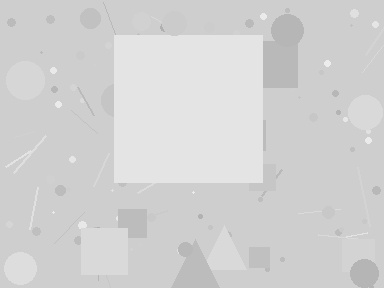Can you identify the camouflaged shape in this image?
The camouflaged shape is a square.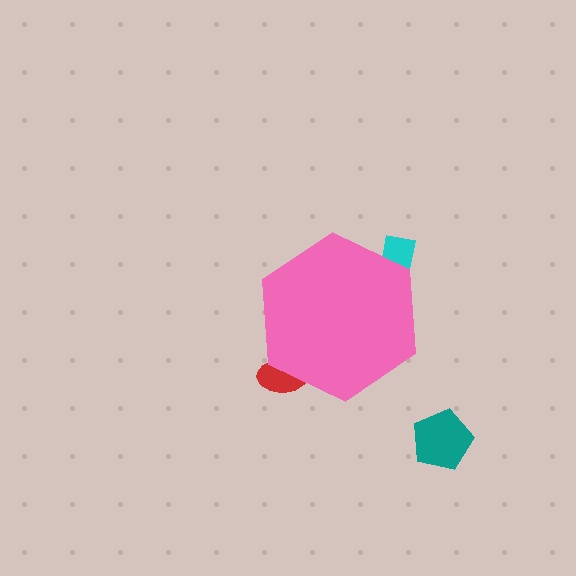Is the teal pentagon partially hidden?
No, the teal pentagon is fully visible.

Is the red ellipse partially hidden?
Yes, the red ellipse is partially hidden behind the pink hexagon.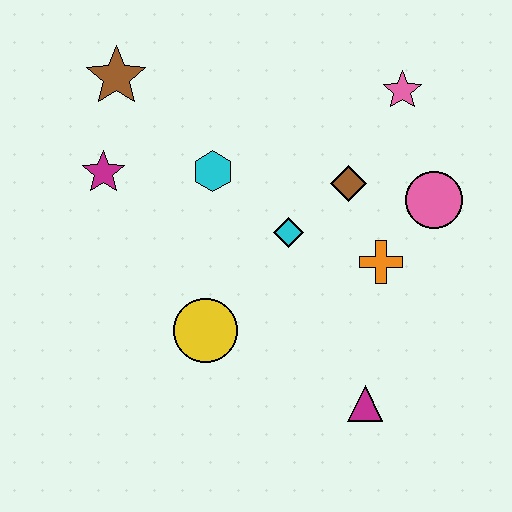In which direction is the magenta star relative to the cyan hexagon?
The magenta star is to the left of the cyan hexagon.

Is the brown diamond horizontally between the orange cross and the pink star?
No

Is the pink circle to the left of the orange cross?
No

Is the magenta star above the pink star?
No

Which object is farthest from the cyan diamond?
The brown star is farthest from the cyan diamond.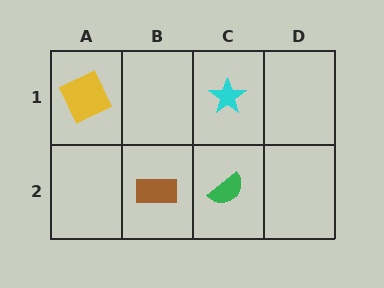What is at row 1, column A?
A yellow square.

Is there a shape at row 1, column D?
No, that cell is empty.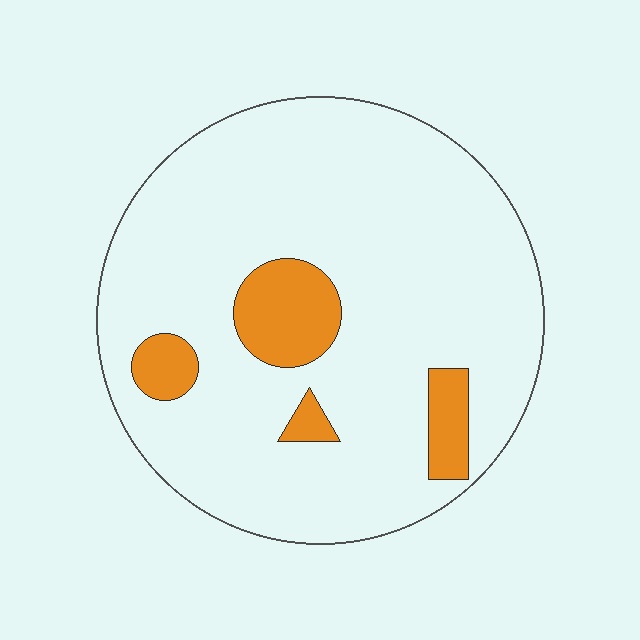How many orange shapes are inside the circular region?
4.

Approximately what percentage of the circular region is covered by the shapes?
Approximately 10%.